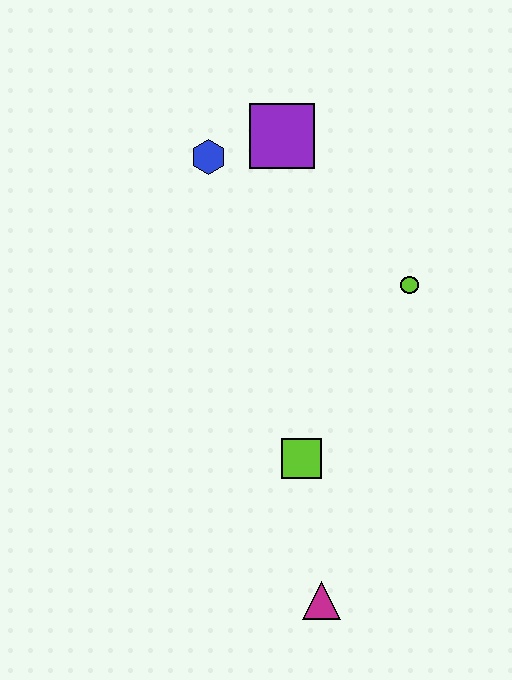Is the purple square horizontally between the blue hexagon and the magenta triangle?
Yes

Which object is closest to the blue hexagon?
The purple square is closest to the blue hexagon.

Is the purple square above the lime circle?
Yes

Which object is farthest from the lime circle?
The magenta triangle is farthest from the lime circle.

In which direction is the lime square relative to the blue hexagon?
The lime square is below the blue hexagon.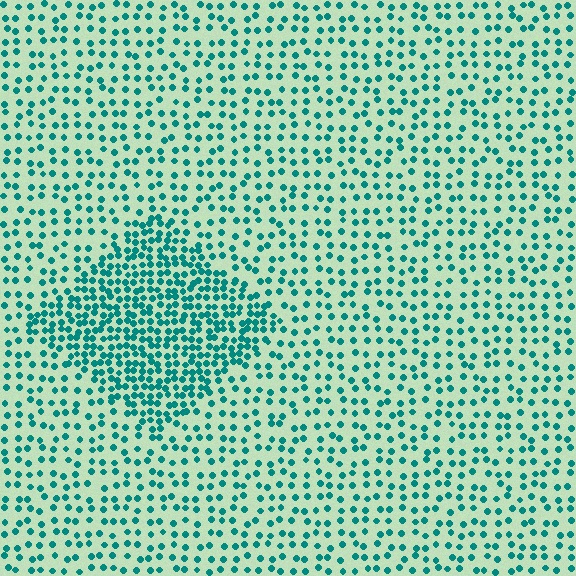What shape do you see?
I see a diamond.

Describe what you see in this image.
The image contains small teal elements arranged at two different densities. A diamond-shaped region is visible where the elements are more densely packed than the surrounding area.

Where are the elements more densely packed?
The elements are more densely packed inside the diamond boundary.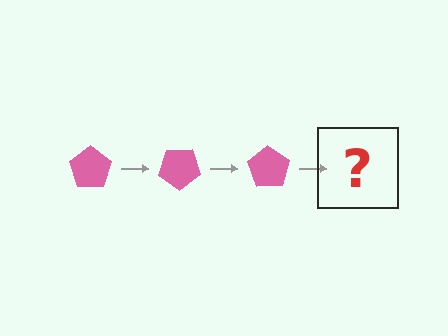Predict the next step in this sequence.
The next step is a pink pentagon rotated 105 degrees.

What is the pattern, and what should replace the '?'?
The pattern is that the pentagon rotates 35 degrees each step. The '?' should be a pink pentagon rotated 105 degrees.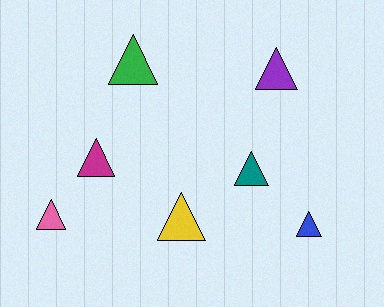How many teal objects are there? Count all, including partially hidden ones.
There is 1 teal object.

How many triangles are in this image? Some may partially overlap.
There are 7 triangles.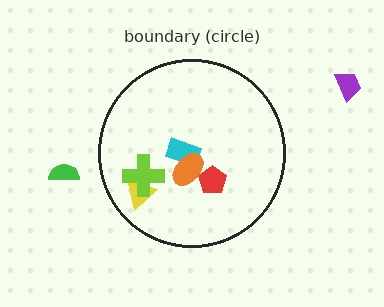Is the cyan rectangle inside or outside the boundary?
Inside.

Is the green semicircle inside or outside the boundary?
Outside.